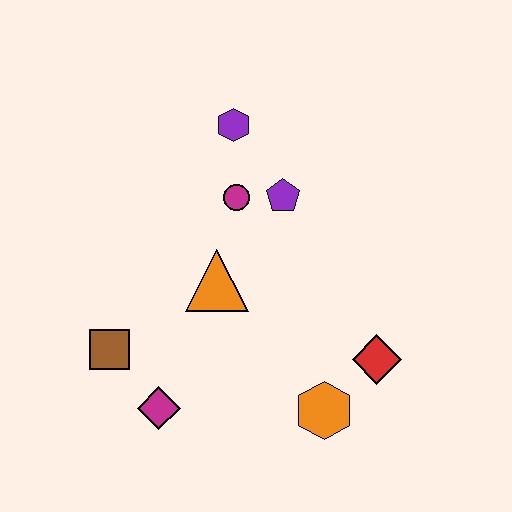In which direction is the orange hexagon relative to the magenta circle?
The orange hexagon is below the magenta circle.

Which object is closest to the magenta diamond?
The brown square is closest to the magenta diamond.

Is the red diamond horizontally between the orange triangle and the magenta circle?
No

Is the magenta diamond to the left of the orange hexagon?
Yes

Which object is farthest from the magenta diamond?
The purple hexagon is farthest from the magenta diamond.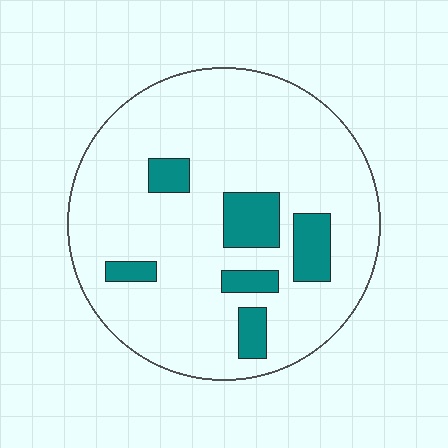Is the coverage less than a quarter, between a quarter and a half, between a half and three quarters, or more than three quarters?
Less than a quarter.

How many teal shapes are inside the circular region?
6.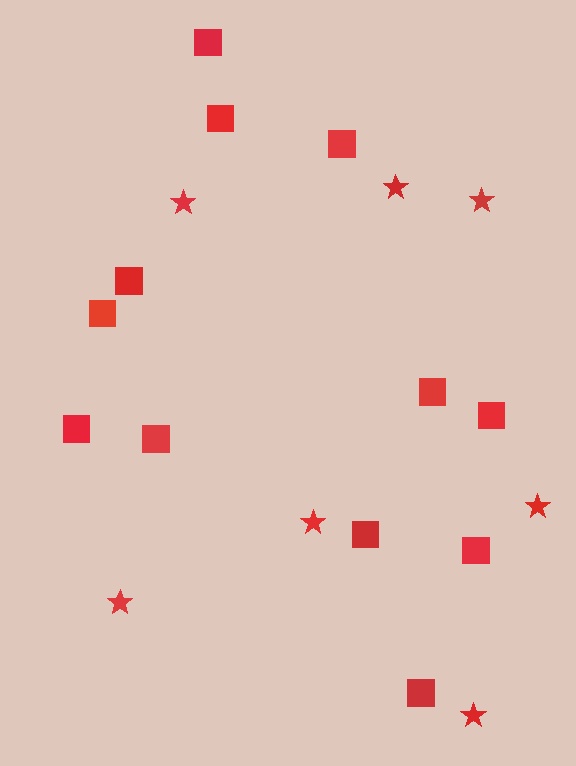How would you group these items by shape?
There are 2 groups: one group of stars (7) and one group of squares (12).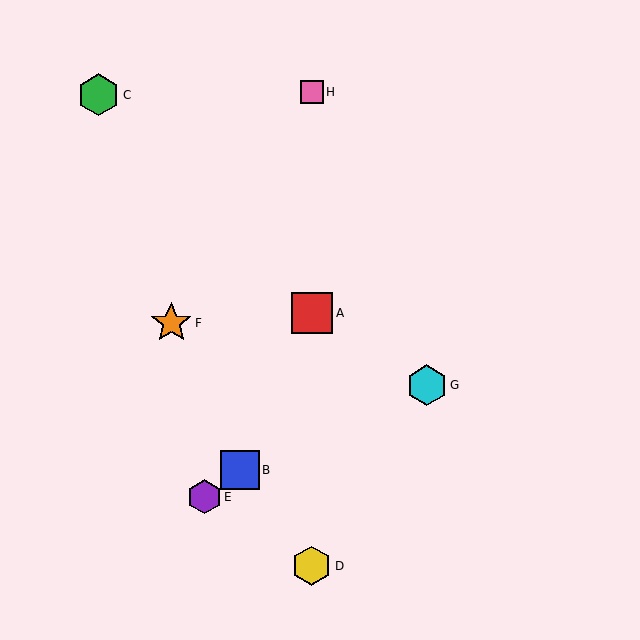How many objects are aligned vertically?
3 objects (A, D, H) are aligned vertically.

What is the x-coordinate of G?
Object G is at x≈427.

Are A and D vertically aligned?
Yes, both are at x≈312.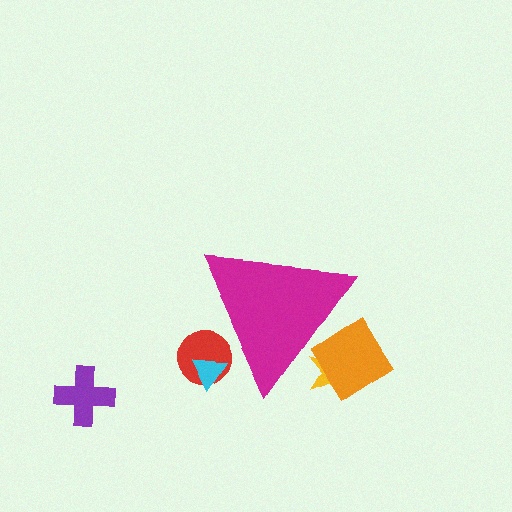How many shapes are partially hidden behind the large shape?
4 shapes are partially hidden.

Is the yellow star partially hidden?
Yes, the yellow star is partially hidden behind the magenta triangle.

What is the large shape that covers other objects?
A magenta triangle.